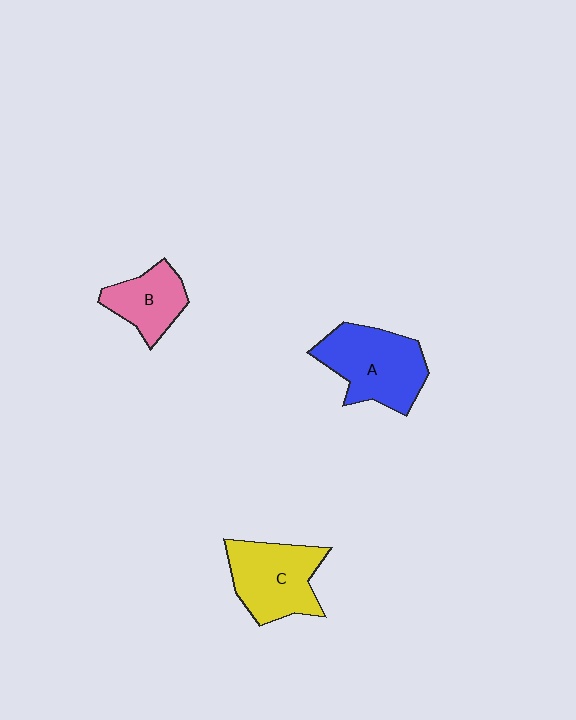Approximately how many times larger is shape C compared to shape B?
Approximately 1.5 times.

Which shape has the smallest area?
Shape B (pink).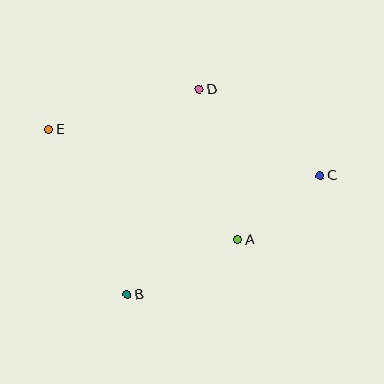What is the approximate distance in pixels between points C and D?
The distance between C and D is approximately 148 pixels.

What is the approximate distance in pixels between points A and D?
The distance between A and D is approximately 155 pixels.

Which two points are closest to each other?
Points A and C are closest to each other.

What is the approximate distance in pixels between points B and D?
The distance between B and D is approximately 218 pixels.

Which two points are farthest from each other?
Points C and E are farthest from each other.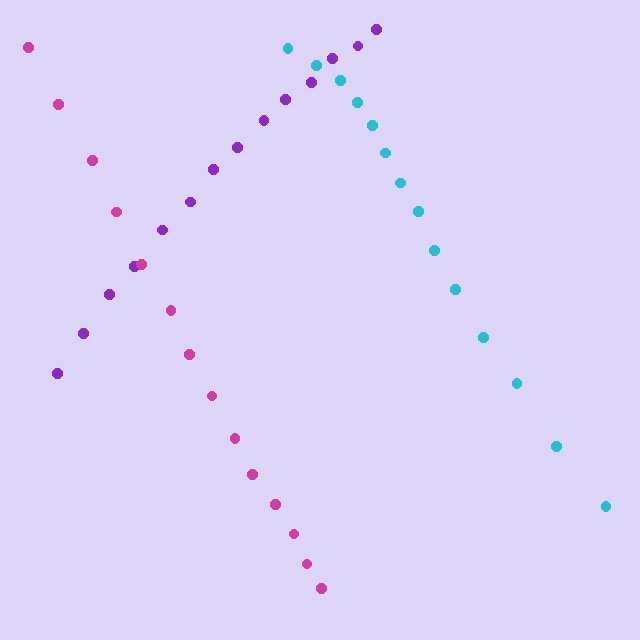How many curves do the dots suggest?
There are 3 distinct paths.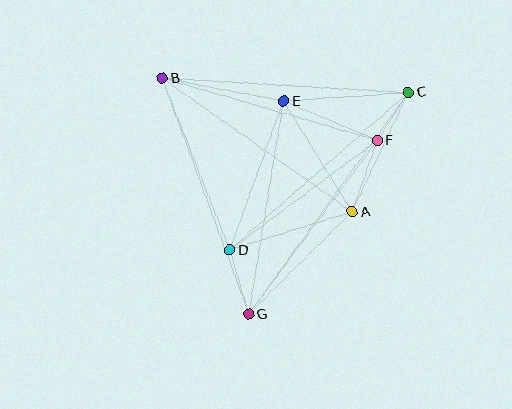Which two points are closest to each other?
Points C and F are closest to each other.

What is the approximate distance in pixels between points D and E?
The distance between D and E is approximately 159 pixels.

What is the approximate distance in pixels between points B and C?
The distance between B and C is approximately 246 pixels.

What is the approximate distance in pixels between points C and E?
The distance between C and E is approximately 125 pixels.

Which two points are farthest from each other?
Points C and G are farthest from each other.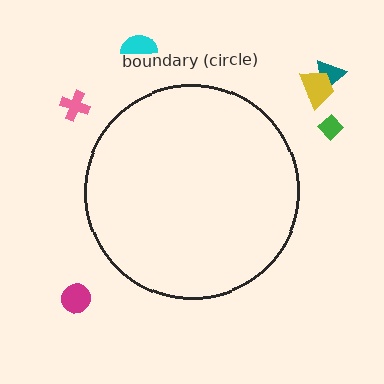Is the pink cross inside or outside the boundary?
Outside.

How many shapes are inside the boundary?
0 inside, 6 outside.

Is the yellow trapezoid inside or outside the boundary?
Outside.